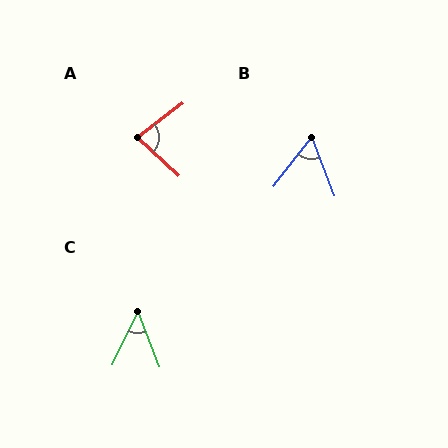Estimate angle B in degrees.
Approximately 59 degrees.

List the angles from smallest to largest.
C (47°), B (59°), A (79°).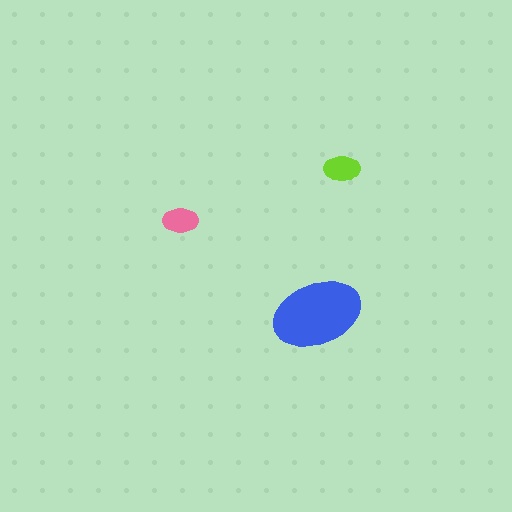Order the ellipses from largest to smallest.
the blue one, the lime one, the pink one.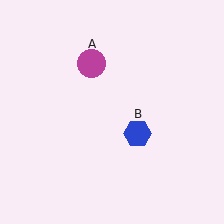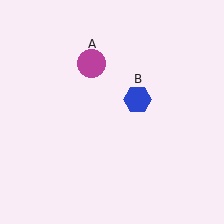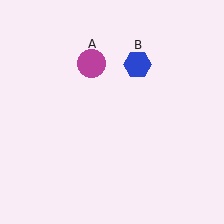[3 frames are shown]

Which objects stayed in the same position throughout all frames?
Magenta circle (object A) remained stationary.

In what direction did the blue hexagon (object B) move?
The blue hexagon (object B) moved up.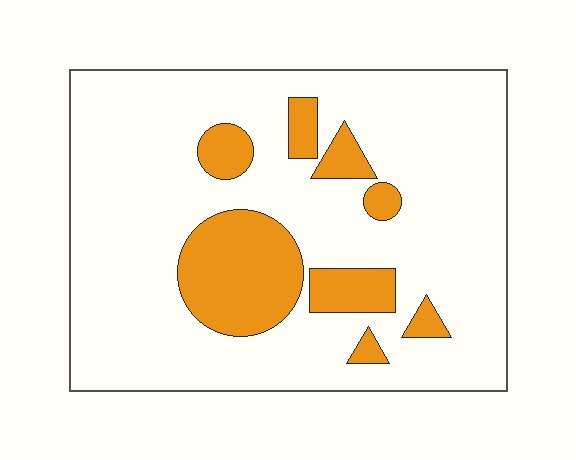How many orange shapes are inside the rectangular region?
8.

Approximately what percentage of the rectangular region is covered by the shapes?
Approximately 20%.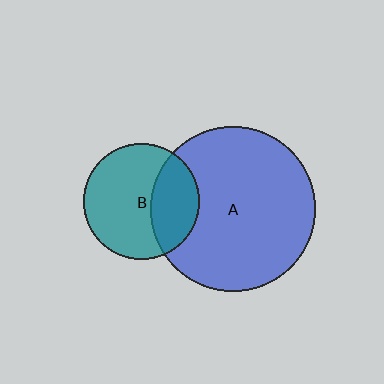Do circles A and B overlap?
Yes.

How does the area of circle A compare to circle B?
Approximately 2.0 times.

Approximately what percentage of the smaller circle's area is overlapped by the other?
Approximately 35%.